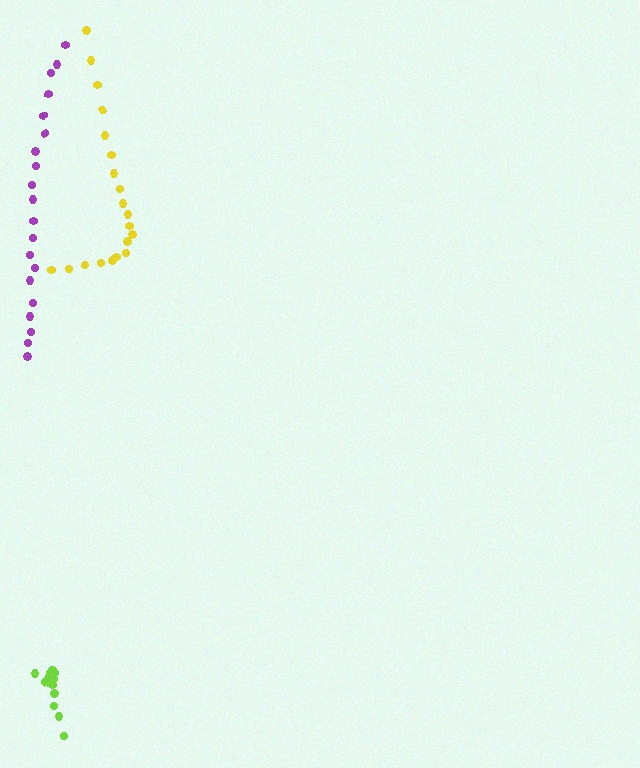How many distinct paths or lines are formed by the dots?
There are 3 distinct paths.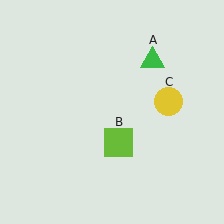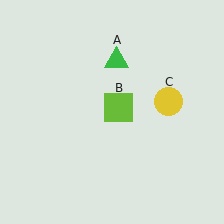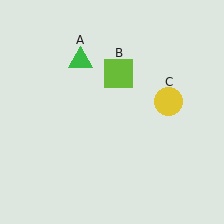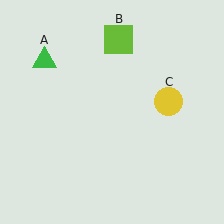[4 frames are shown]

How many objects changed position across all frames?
2 objects changed position: green triangle (object A), lime square (object B).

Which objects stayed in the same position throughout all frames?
Yellow circle (object C) remained stationary.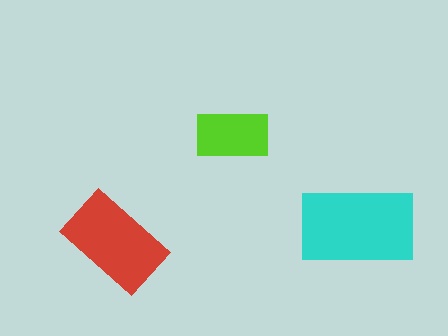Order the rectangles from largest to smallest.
the cyan one, the red one, the lime one.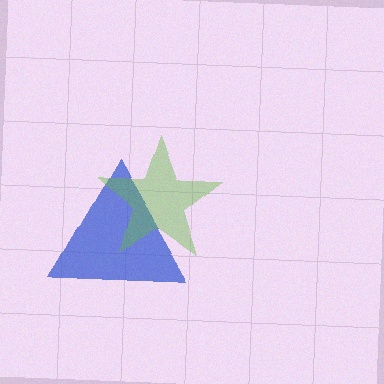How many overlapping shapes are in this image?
There are 2 overlapping shapes in the image.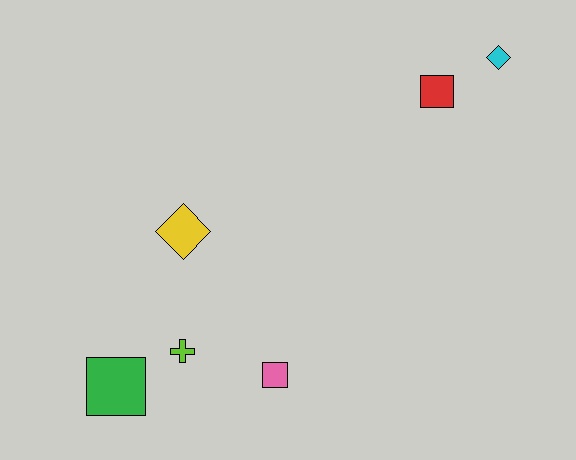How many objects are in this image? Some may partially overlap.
There are 6 objects.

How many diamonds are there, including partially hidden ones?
There are 2 diamonds.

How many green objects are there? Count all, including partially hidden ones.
There is 1 green object.